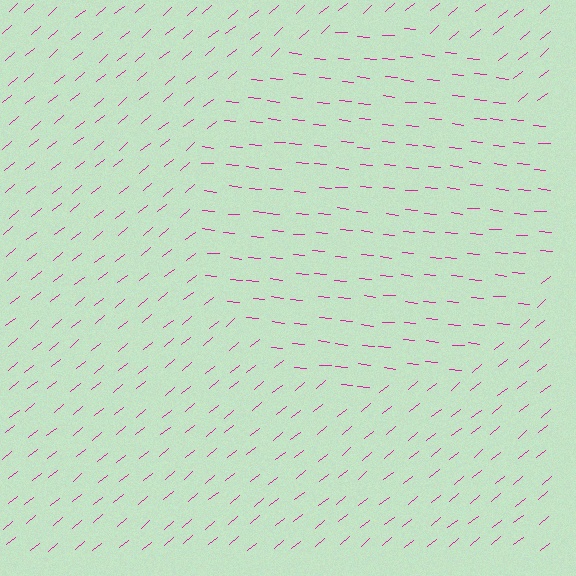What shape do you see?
I see a circle.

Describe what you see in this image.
The image is filled with small magenta line segments. A circle region in the image has lines oriented differently from the surrounding lines, creating a visible texture boundary.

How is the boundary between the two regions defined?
The boundary is defined purely by a change in line orientation (approximately 45 degrees difference). All lines are the same color and thickness.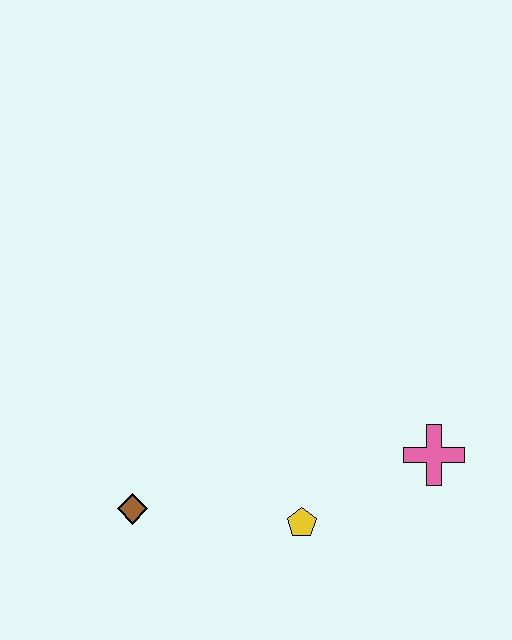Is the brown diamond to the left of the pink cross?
Yes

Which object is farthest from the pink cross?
The brown diamond is farthest from the pink cross.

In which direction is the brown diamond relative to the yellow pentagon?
The brown diamond is to the left of the yellow pentagon.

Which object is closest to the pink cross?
The yellow pentagon is closest to the pink cross.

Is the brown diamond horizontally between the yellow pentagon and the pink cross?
No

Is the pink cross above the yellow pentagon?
Yes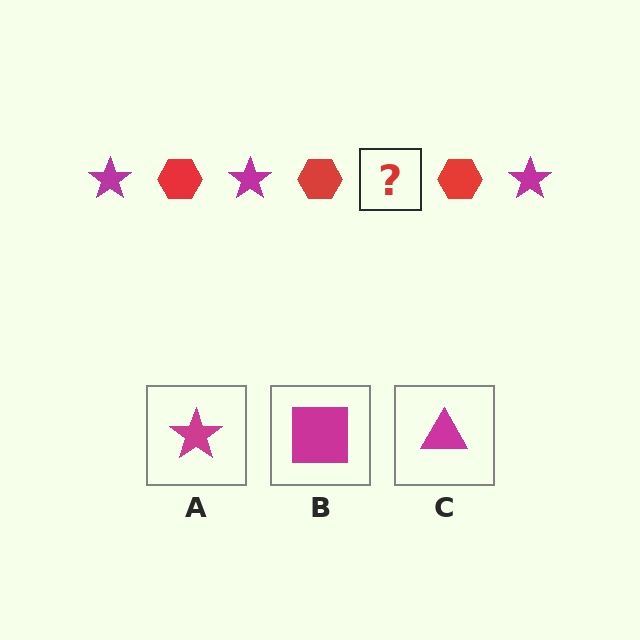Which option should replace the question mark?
Option A.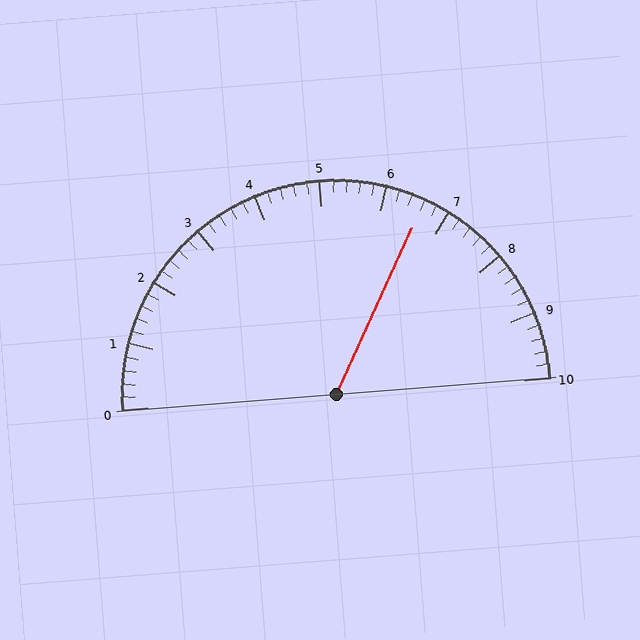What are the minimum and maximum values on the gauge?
The gauge ranges from 0 to 10.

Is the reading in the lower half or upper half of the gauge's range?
The reading is in the upper half of the range (0 to 10).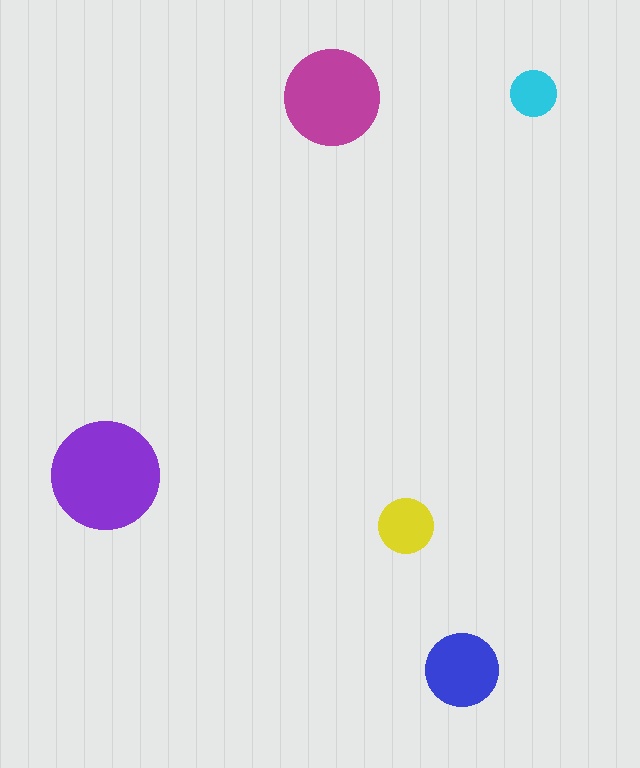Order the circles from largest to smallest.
the purple one, the magenta one, the blue one, the yellow one, the cyan one.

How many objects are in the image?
There are 5 objects in the image.